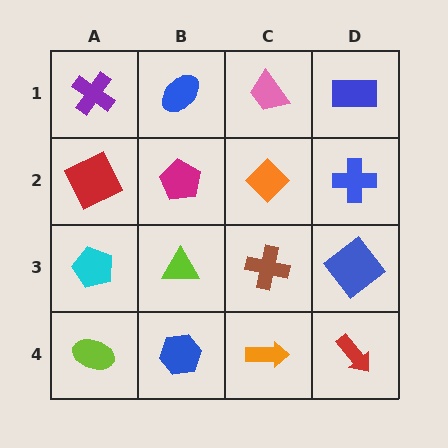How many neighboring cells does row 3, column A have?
3.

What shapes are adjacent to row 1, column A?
A red square (row 2, column A), a blue ellipse (row 1, column B).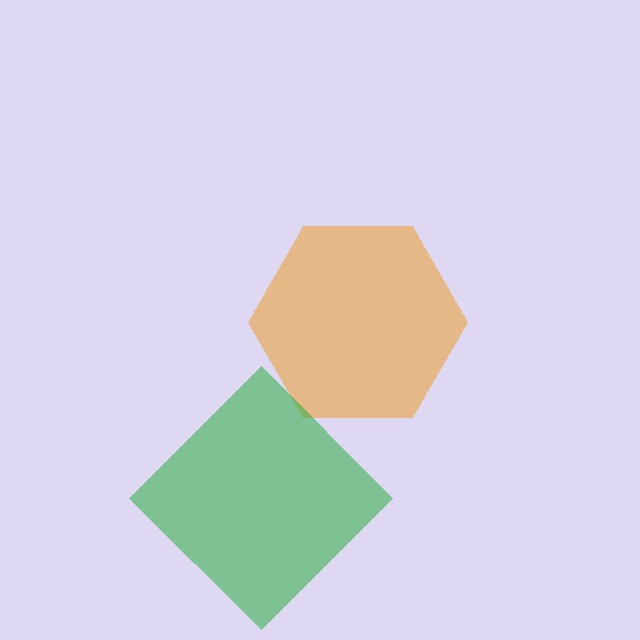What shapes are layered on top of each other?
The layered shapes are: an orange hexagon, a green diamond.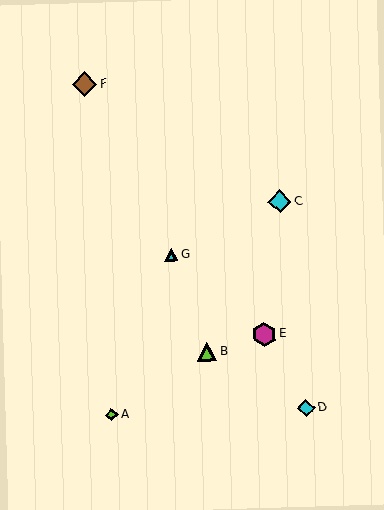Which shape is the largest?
The brown diamond (labeled F) is the largest.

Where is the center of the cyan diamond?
The center of the cyan diamond is at (280, 202).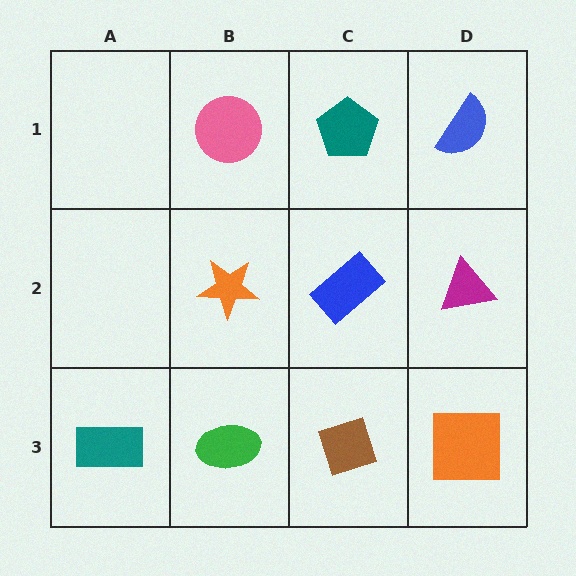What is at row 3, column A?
A teal rectangle.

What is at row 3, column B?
A green ellipse.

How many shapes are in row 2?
3 shapes.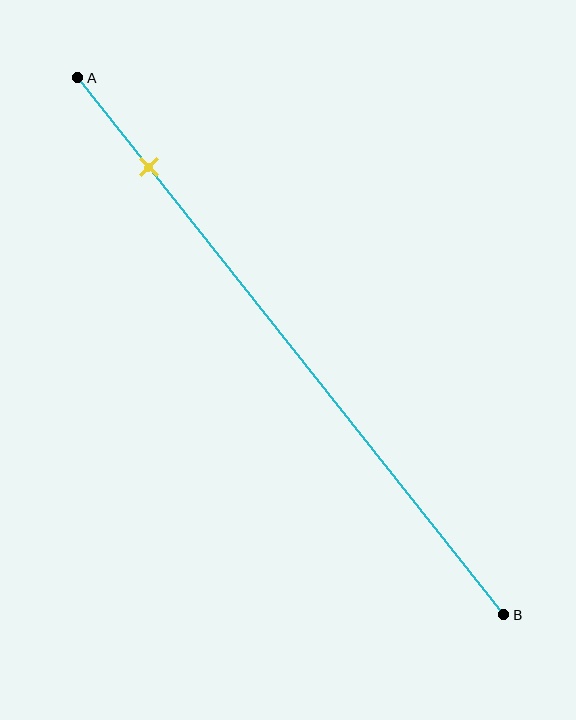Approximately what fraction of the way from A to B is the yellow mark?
The yellow mark is approximately 15% of the way from A to B.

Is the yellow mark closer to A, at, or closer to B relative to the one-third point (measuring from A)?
The yellow mark is closer to point A than the one-third point of segment AB.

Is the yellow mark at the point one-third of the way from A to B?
No, the mark is at about 15% from A, not at the 33% one-third point.